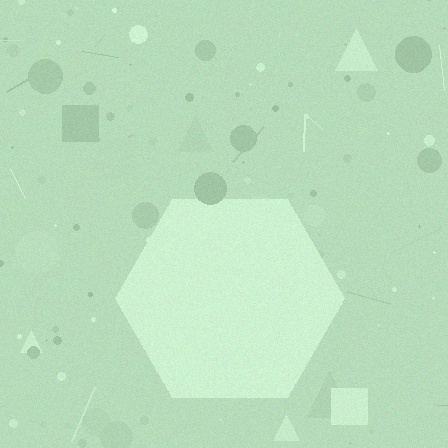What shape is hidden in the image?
A hexagon is hidden in the image.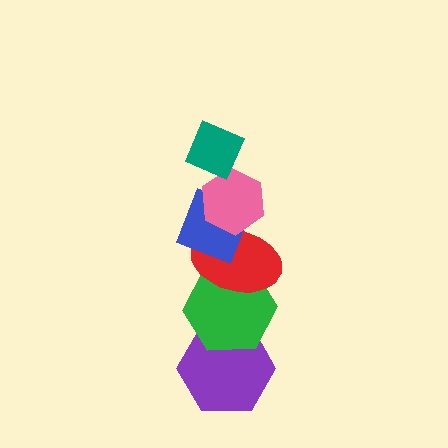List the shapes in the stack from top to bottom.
From top to bottom: the teal diamond, the pink hexagon, the blue diamond, the red ellipse, the green hexagon, the purple hexagon.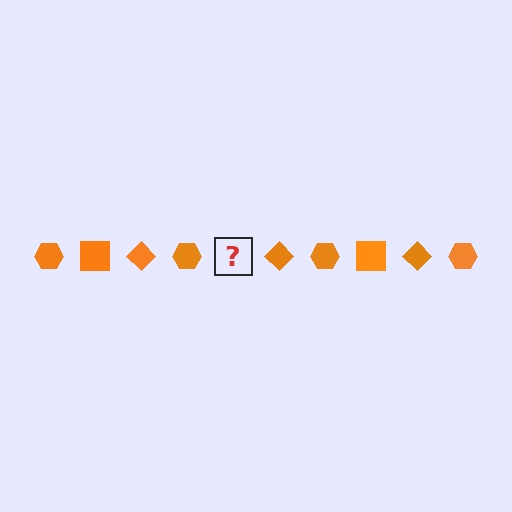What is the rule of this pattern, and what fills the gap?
The rule is that the pattern cycles through hexagon, square, diamond shapes in orange. The gap should be filled with an orange square.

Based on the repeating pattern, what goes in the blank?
The blank should be an orange square.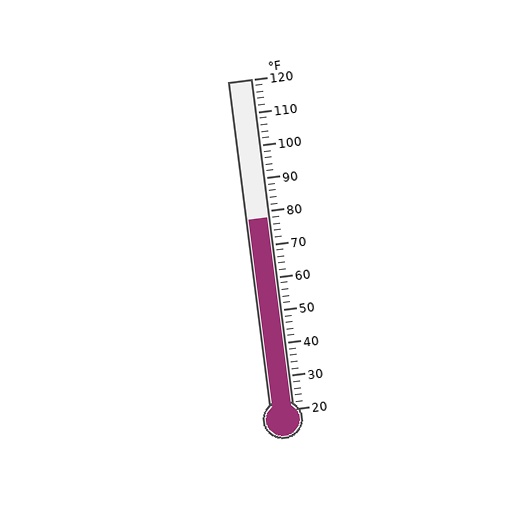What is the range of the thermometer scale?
The thermometer scale ranges from 20°F to 120°F.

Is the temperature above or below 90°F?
The temperature is below 90°F.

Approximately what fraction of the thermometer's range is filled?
The thermometer is filled to approximately 60% of its range.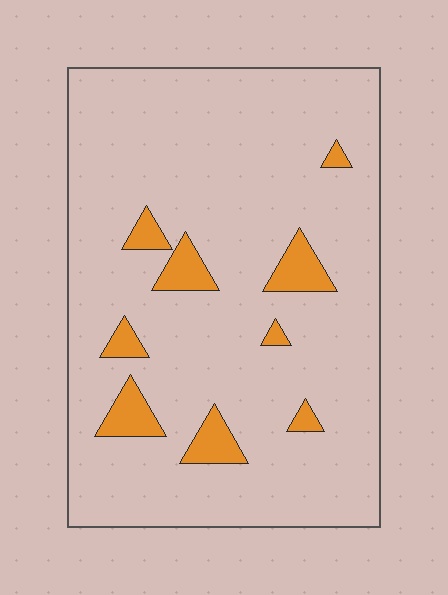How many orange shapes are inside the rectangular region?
9.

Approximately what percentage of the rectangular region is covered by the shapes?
Approximately 10%.